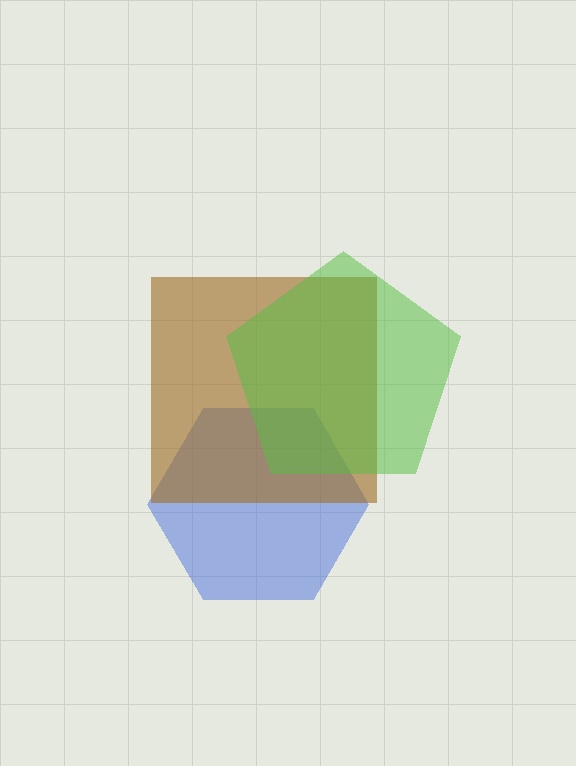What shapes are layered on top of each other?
The layered shapes are: a blue hexagon, a brown square, a lime pentagon.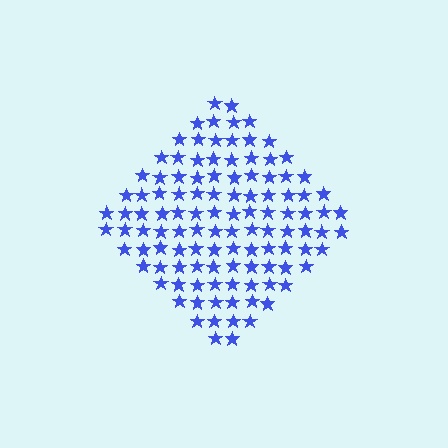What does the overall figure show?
The overall figure shows a diamond.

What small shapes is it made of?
It is made of small stars.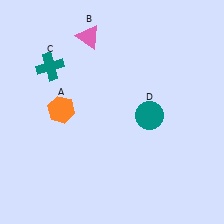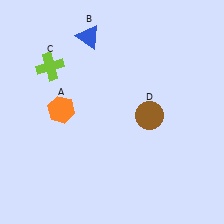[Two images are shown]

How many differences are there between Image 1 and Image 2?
There are 3 differences between the two images.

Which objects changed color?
B changed from pink to blue. C changed from teal to lime. D changed from teal to brown.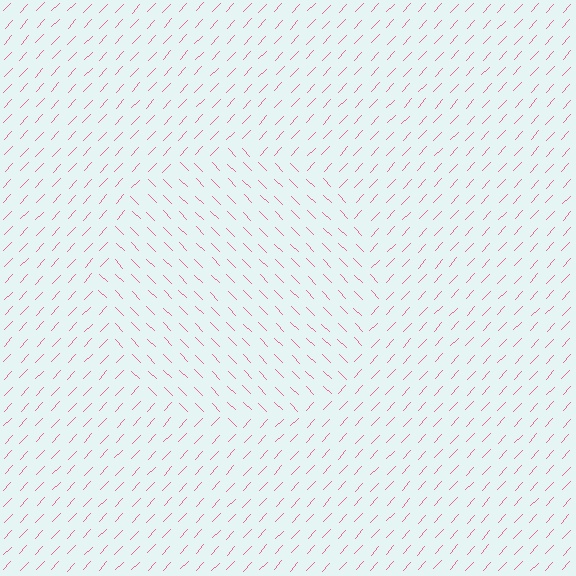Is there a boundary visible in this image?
Yes, there is a texture boundary formed by a change in line orientation.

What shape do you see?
I see a circle.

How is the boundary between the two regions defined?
The boundary is defined purely by a change in line orientation (approximately 88 degrees difference). All lines are the same color and thickness.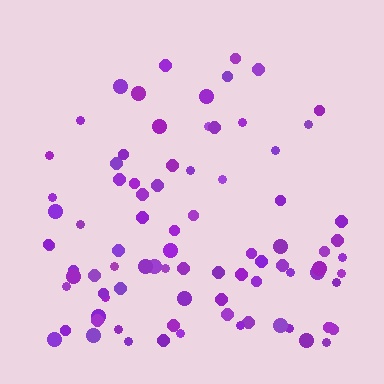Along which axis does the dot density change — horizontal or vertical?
Vertical.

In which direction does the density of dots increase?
From top to bottom, with the bottom side densest.